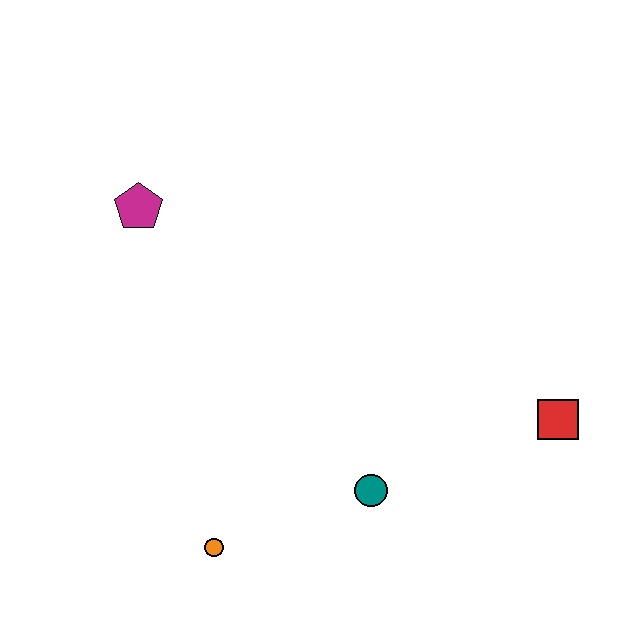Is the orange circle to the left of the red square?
Yes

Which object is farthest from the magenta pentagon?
The red square is farthest from the magenta pentagon.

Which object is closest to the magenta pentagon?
The orange circle is closest to the magenta pentagon.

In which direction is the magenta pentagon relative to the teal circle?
The magenta pentagon is above the teal circle.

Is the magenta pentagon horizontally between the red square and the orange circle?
No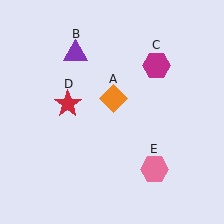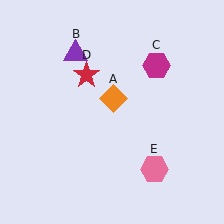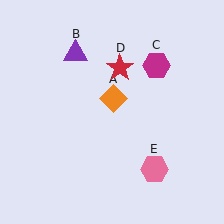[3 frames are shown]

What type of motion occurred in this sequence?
The red star (object D) rotated clockwise around the center of the scene.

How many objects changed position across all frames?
1 object changed position: red star (object D).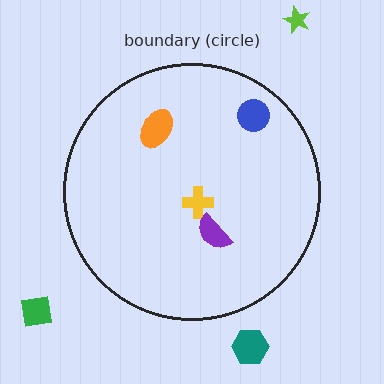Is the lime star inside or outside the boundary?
Outside.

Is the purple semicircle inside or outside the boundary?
Inside.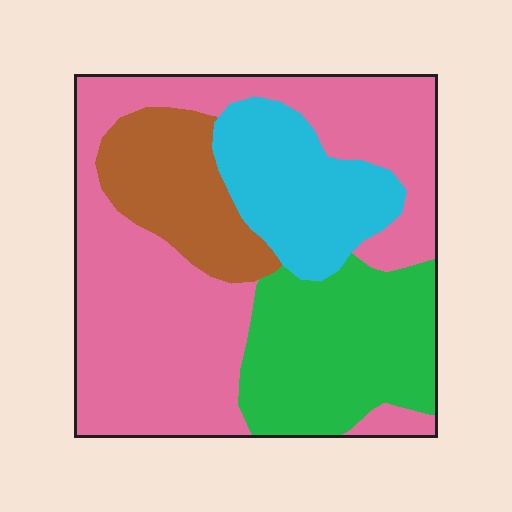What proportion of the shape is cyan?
Cyan covers 16% of the shape.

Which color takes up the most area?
Pink, at roughly 50%.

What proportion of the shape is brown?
Brown covers about 15% of the shape.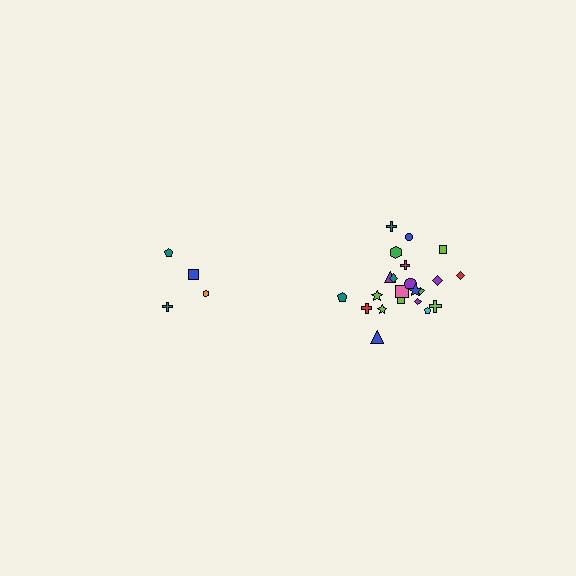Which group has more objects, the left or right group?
The right group.